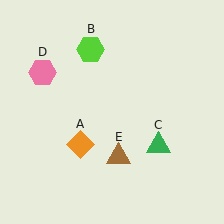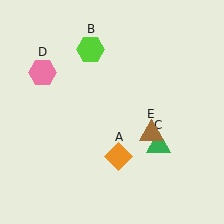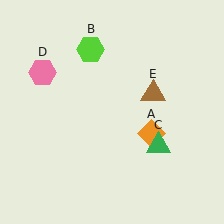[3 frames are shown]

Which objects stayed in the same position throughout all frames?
Lime hexagon (object B) and green triangle (object C) and pink hexagon (object D) remained stationary.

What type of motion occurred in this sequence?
The orange diamond (object A), brown triangle (object E) rotated counterclockwise around the center of the scene.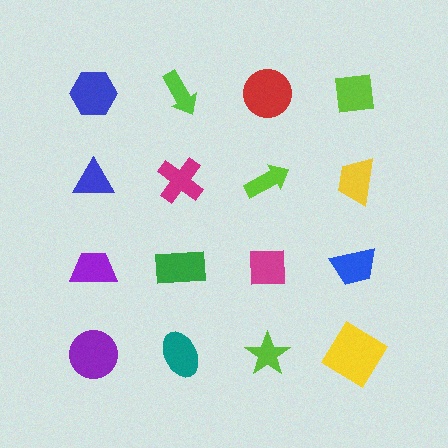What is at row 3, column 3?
A magenta square.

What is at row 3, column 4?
A blue trapezoid.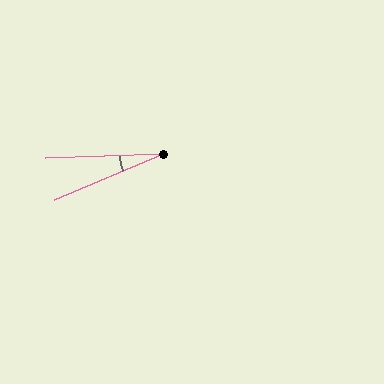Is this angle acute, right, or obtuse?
It is acute.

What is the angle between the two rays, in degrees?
Approximately 21 degrees.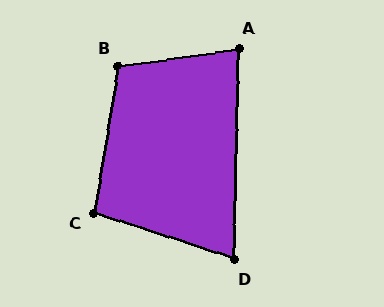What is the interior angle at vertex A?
Approximately 81 degrees (acute).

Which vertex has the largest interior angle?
B, at approximately 107 degrees.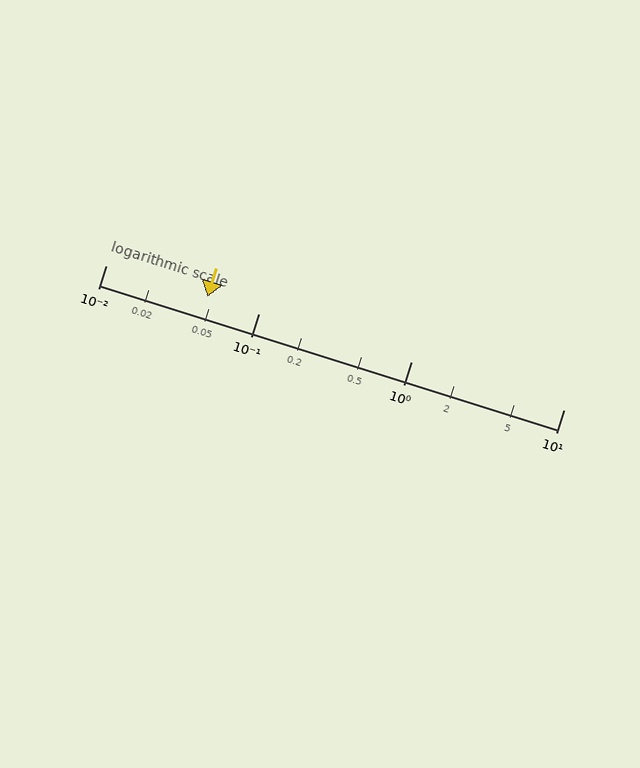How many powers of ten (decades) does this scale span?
The scale spans 3 decades, from 0.01 to 10.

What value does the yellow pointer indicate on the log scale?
The pointer indicates approximately 0.046.